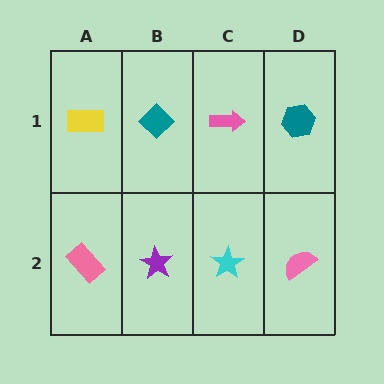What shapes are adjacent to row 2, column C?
A pink arrow (row 1, column C), a purple star (row 2, column B), a pink semicircle (row 2, column D).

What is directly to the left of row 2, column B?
A pink rectangle.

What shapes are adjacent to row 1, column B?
A purple star (row 2, column B), a yellow rectangle (row 1, column A), a pink arrow (row 1, column C).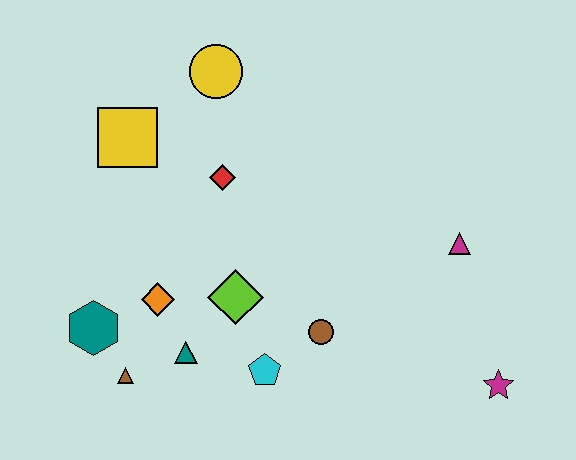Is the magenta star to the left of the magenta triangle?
No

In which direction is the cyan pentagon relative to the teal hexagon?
The cyan pentagon is to the right of the teal hexagon.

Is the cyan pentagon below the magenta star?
No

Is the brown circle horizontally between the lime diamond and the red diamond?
No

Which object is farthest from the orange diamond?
The magenta star is farthest from the orange diamond.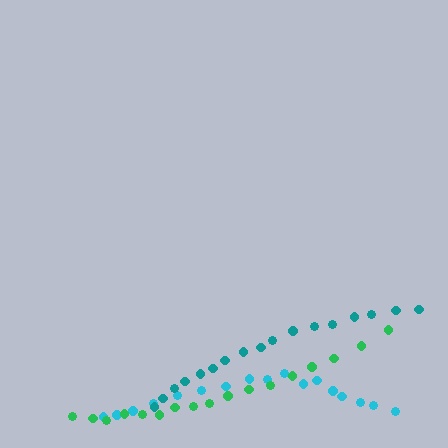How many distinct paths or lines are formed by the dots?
There are 3 distinct paths.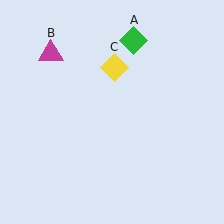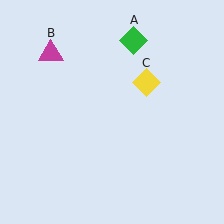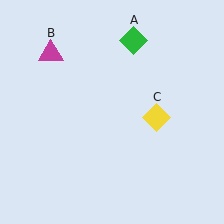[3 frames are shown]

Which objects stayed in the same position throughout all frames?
Green diamond (object A) and magenta triangle (object B) remained stationary.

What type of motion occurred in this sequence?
The yellow diamond (object C) rotated clockwise around the center of the scene.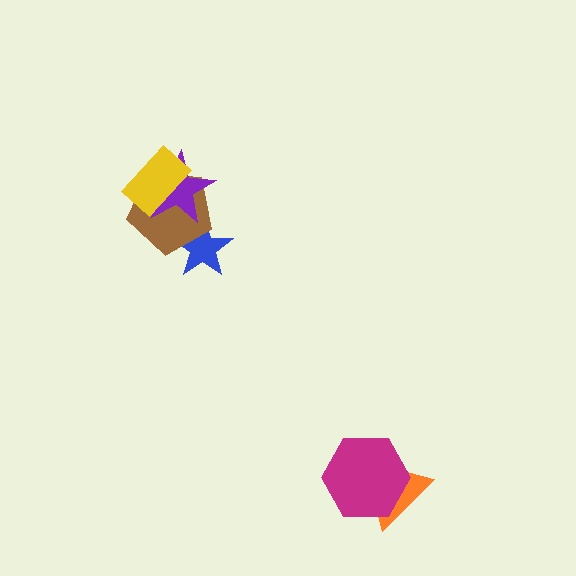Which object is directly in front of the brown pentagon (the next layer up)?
The purple star is directly in front of the brown pentagon.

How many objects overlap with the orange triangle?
1 object overlaps with the orange triangle.